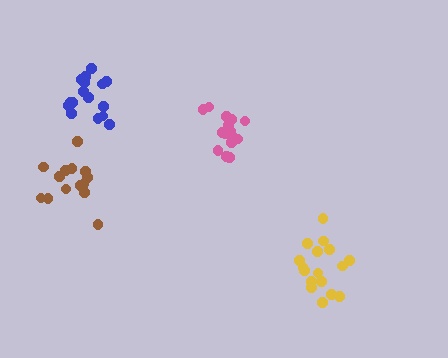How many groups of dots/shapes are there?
There are 4 groups.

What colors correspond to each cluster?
The clusters are colored: brown, pink, yellow, blue.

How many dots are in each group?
Group 1: 15 dots, Group 2: 17 dots, Group 3: 17 dots, Group 4: 16 dots (65 total).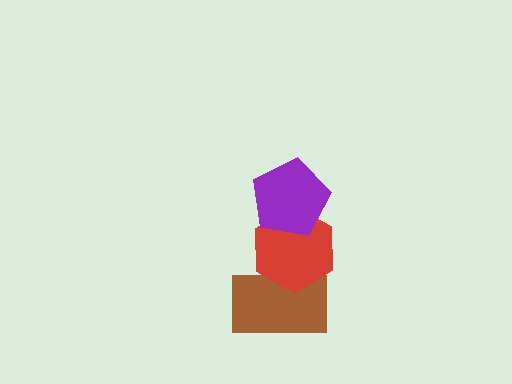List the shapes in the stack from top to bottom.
From top to bottom: the purple pentagon, the red hexagon, the brown rectangle.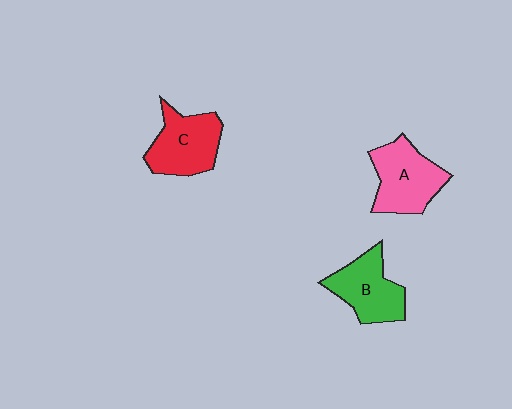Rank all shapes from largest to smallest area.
From largest to smallest: A (pink), C (red), B (green).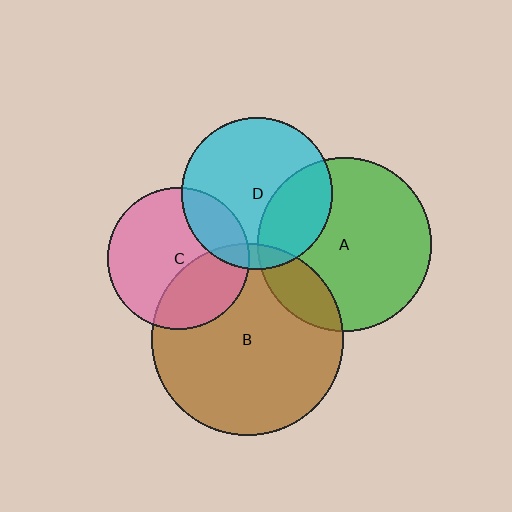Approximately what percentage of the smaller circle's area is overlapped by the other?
Approximately 35%.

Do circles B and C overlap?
Yes.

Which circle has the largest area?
Circle B (brown).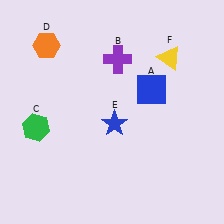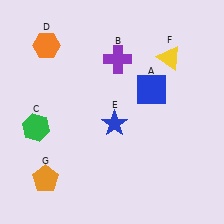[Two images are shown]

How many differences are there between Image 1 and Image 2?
There is 1 difference between the two images.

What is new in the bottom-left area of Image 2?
An orange pentagon (G) was added in the bottom-left area of Image 2.